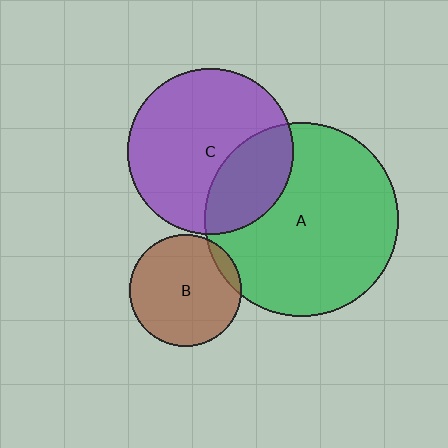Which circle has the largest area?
Circle A (green).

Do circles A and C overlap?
Yes.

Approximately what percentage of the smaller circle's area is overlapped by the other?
Approximately 30%.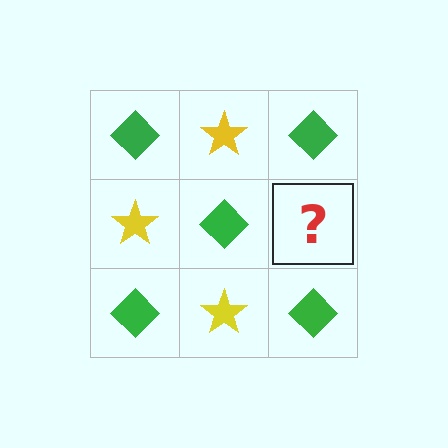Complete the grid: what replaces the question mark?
The question mark should be replaced with a yellow star.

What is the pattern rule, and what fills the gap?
The rule is that it alternates green diamond and yellow star in a checkerboard pattern. The gap should be filled with a yellow star.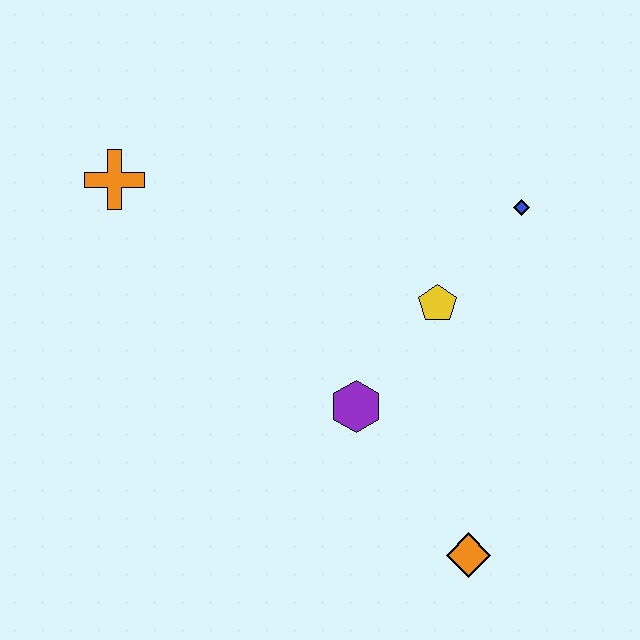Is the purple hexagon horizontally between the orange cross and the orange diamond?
Yes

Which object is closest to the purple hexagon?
The yellow pentagon is closest to the purple hexagon.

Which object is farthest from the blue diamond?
The orange cross is farthest from the blue diamond.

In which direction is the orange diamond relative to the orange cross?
The orange diamond is below the orange cross.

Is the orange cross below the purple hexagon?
No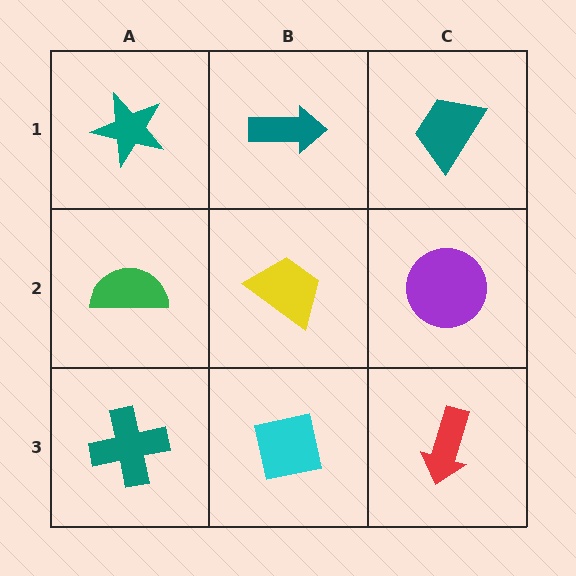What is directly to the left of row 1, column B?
A teal star.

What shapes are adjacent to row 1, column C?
A purple circle (row 2, column C), a teal arrow (row 1, column B).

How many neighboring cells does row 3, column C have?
2.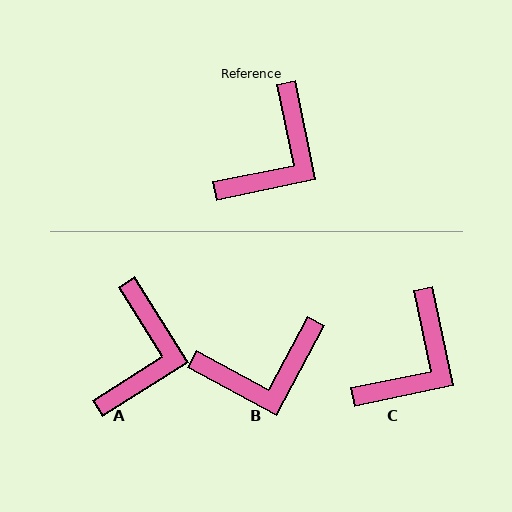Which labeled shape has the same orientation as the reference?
C.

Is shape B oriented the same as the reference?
No, it is off by about 40 degrees.